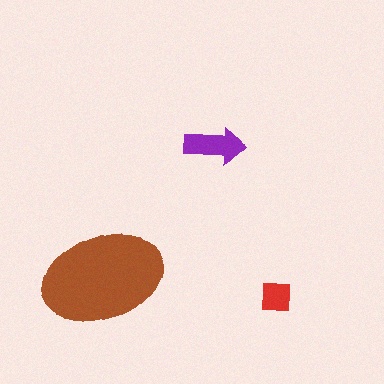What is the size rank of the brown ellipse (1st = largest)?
1st.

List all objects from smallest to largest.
The red square, the purple arrow, the brown ellipse.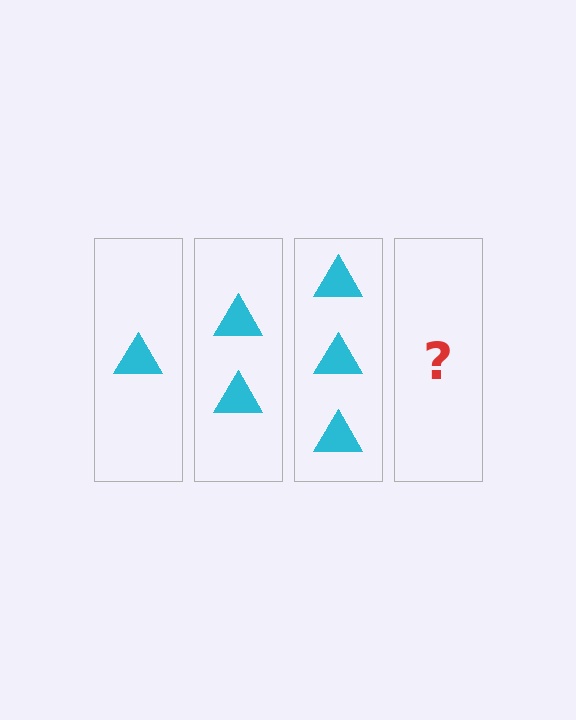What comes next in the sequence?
The next element should be 4 triangles.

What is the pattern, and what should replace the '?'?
The pattern is that each step adds one more triangle. The '?' should be 4 triangles.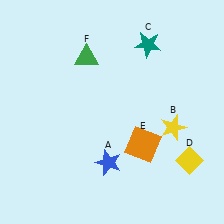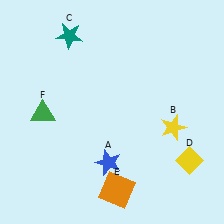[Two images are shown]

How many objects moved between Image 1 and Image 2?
3 objects moved between the two images.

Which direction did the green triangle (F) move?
The green triangle (F) moved down.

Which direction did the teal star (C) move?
The teal star (C) moved left.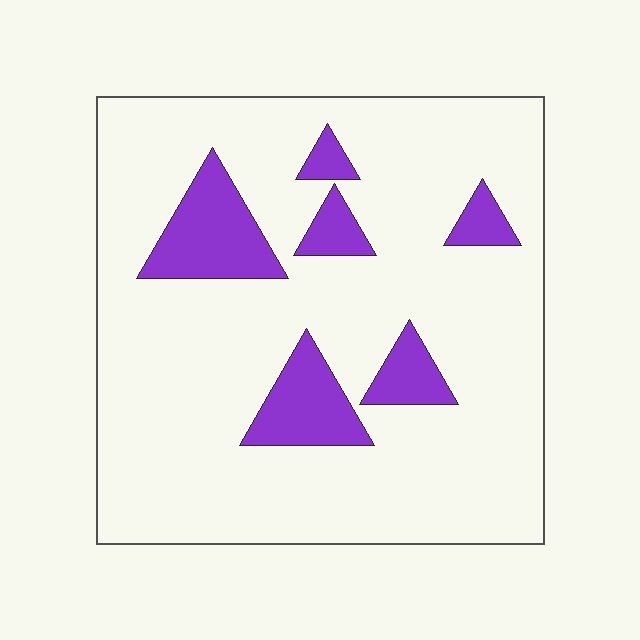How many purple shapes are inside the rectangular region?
6.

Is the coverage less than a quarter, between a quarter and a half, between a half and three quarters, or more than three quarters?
Less than a quarter.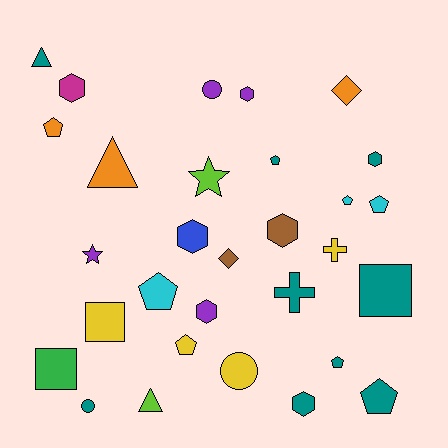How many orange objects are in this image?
There are 3 orange objects.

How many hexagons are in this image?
There are 7 hexagons.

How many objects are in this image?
There are 30 objects.